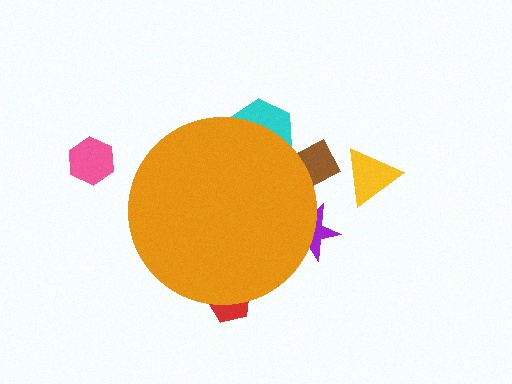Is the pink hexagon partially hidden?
No, the pink hexagon is fully visible.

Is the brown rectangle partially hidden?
Yes, the brown rectangle is partially hidden behind the orange circle.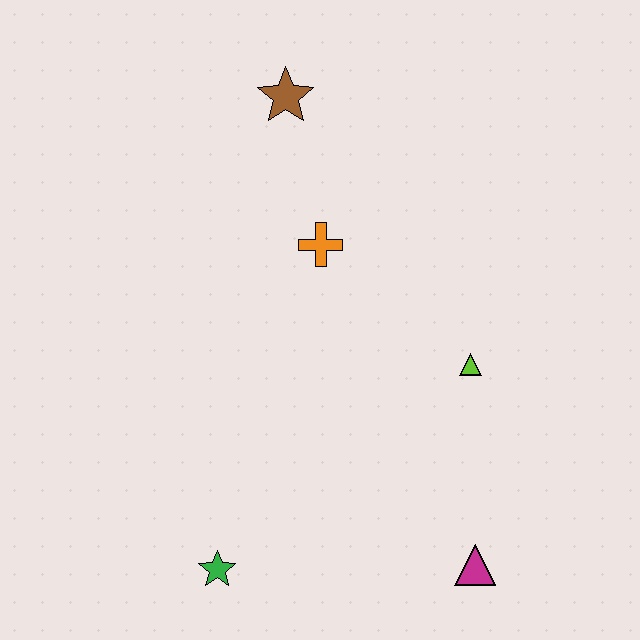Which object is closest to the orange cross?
The brown star is closest to the orange cross.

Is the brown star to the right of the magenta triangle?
No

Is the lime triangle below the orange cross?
Yes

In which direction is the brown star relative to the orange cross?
The brown star is above the orange cross.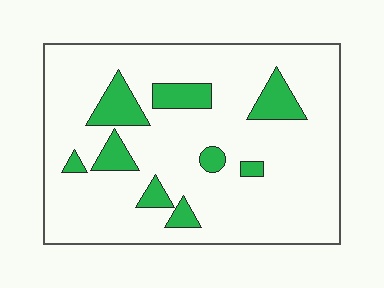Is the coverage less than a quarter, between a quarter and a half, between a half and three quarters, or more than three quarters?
Less than a quarter.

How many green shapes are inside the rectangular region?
9.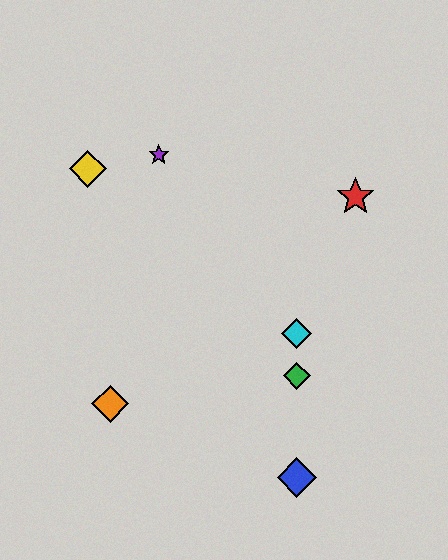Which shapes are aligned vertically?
The blue diamond, the green diamond, the cyan diamond are aligned vertically.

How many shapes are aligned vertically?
3 shapes (the blue diamond, the green diamond, the cyan diamond) are aligned vertically.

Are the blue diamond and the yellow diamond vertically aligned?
No, the blue diamond is at x≈297 and the yellow diamond is at x≈88.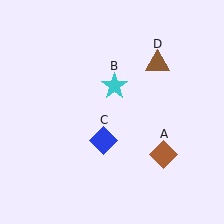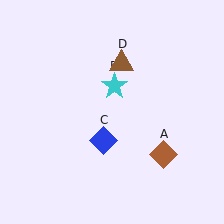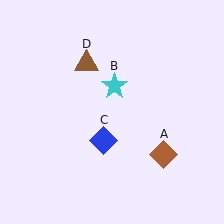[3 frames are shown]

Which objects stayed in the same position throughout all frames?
Brown diamond (object A) and cyan star (object B) and blue diamond (object C) remained stationary.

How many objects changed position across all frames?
1 object changed position: brown triangle (object D).